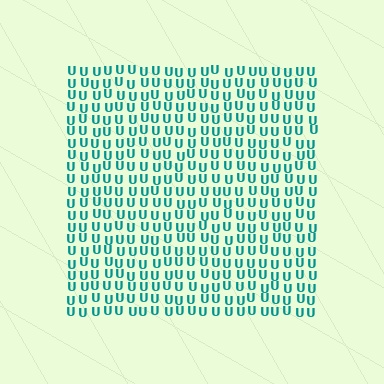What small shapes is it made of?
It is made of small letter U's.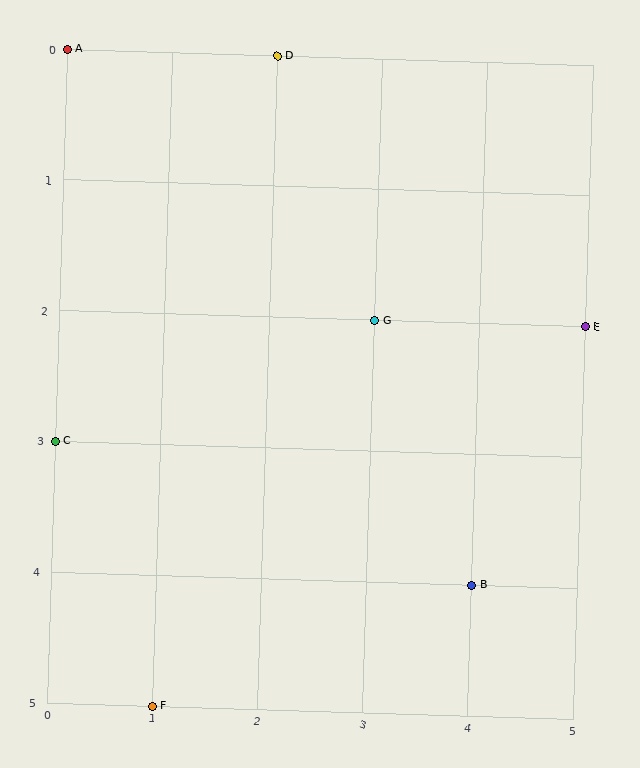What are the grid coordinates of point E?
Point E is at grid coordinates (5, 2).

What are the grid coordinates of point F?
Point F is at grid coordinates (1, 5).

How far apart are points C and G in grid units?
Points C and G are 3 columns and 1 row apart (about 3.2 grid units diagonally).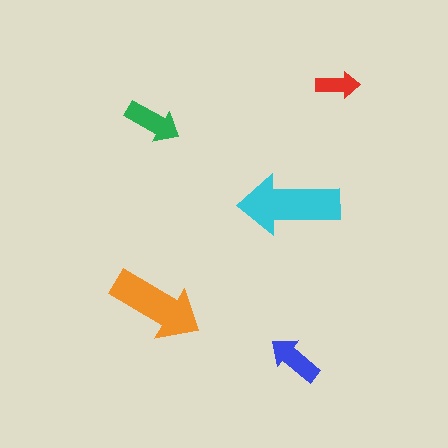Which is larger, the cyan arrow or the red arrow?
The cyan one.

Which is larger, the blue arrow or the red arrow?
The blue one.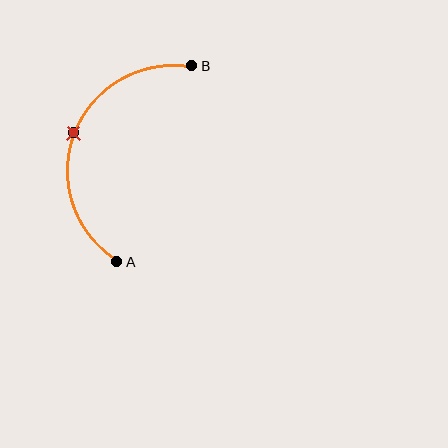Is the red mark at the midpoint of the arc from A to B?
Yes. The red mark lies on the arc at equal arc-length from both A and B — it is the arc midpoint.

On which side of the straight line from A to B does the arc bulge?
The arc bulges to the left of the straight line connecting A and B.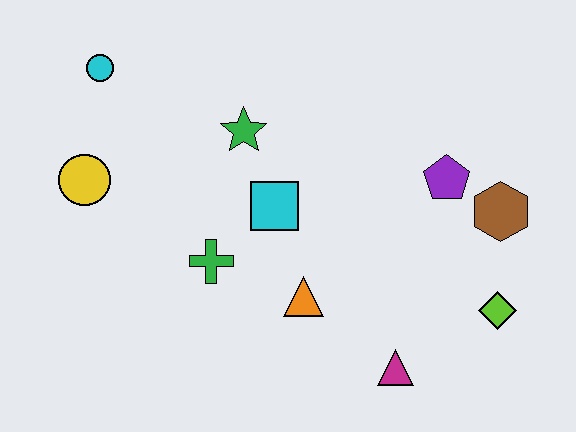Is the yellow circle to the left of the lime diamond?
Yes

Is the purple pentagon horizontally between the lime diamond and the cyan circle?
Yes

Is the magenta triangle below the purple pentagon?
Yes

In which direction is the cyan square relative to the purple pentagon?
The cyan square is to the left of the purple pentagon.